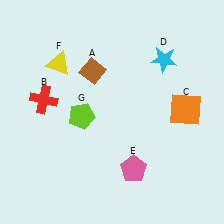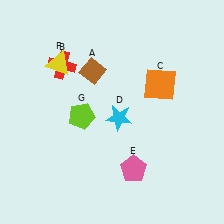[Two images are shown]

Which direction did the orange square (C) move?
The orange square (C) moved left.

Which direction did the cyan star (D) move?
The cyan star (D) moved down.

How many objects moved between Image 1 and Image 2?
3 objects moved between the two images.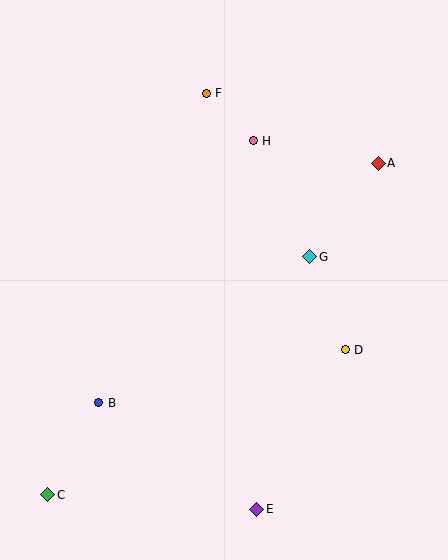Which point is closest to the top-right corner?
Point A is closest to the top-right corner.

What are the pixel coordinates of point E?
Point E is at (257, 509).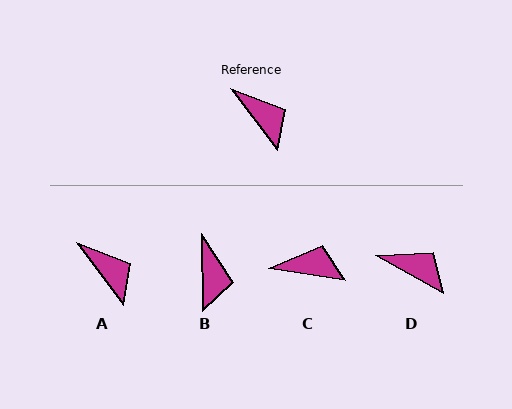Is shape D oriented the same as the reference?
No, it is off by about 24 degrees.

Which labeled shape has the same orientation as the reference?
A.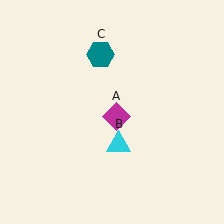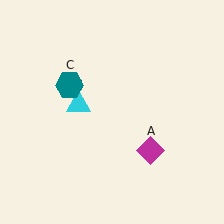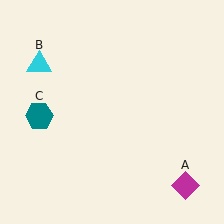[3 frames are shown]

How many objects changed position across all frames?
3 objects changed position: magenta diamond (object A), cyan triangle (object B), teal hexagon (object C).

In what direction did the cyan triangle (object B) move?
The cyan triangle (object B) moved up and to the left.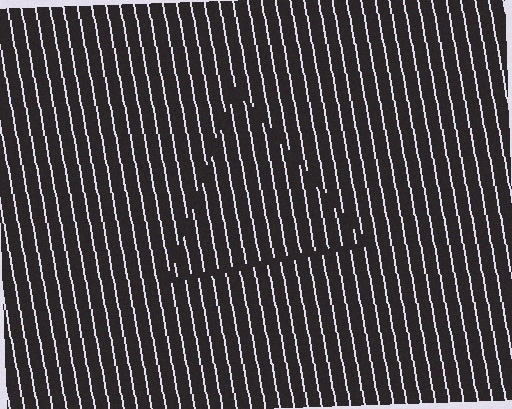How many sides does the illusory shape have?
3 sides — the line-ends trace a triangle.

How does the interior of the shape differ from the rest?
The interior of the shape contains the same grating, shifted by half a period — the contour is defined by the phase discontinuity where line-ends from the inner and outer gratings abut.